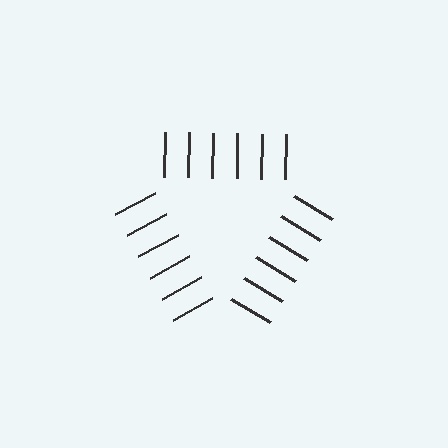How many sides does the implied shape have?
3 sides — the line-ends trace a triangle.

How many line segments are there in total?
18 — 6 along each of the 3 edges.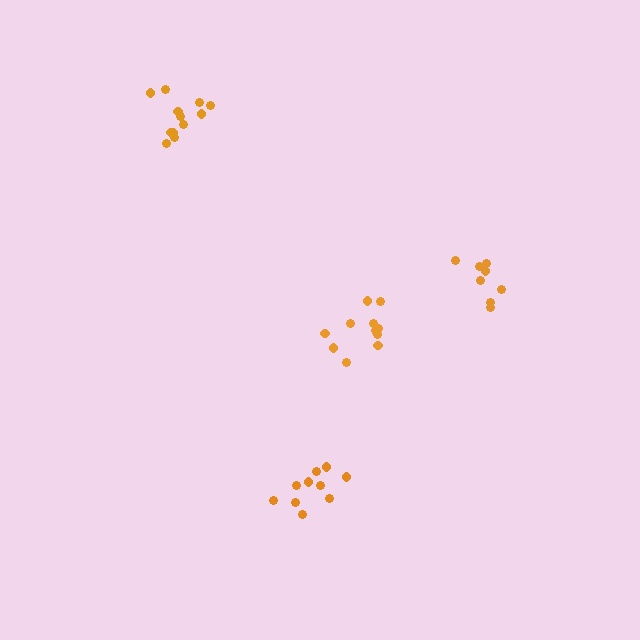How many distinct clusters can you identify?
There are 4 distinct clusters.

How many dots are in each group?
Group 1: 8 dots, Group 2: 10 dots, Group 3: 12 dots, Group 4: 11 dots (41 total).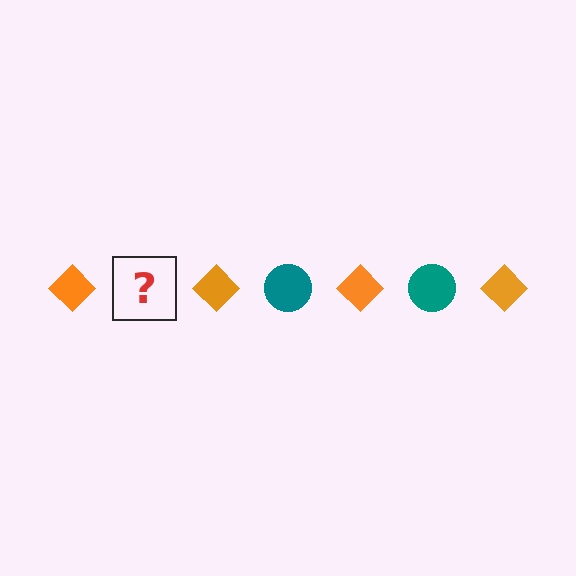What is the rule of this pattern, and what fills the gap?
The rule is that the pattern alternates between orange diamond and teal circle. The gap should be filled with a teal circle.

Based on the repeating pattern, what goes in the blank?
The blank should be a teal circle.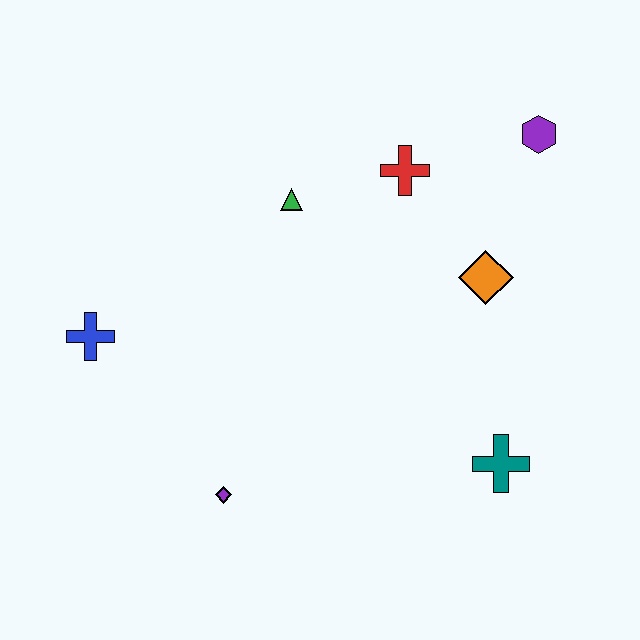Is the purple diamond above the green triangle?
No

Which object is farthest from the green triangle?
The teal cross is farthest from the green triangle.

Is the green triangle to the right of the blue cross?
Yes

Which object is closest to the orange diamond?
The red cross is closest to the orange diamond.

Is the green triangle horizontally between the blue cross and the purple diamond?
No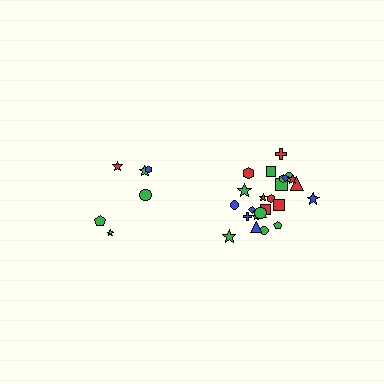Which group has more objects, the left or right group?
The right group.